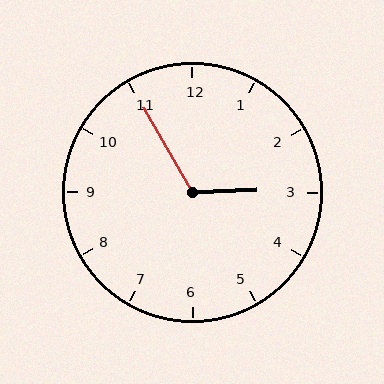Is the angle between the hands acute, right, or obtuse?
It is obtuse.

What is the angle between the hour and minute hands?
Approximately 118 degrees.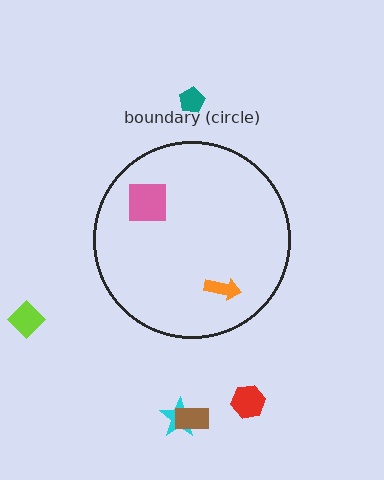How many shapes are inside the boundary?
2 inside, 5 outside.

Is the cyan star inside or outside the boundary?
Outside.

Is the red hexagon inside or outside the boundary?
Outside.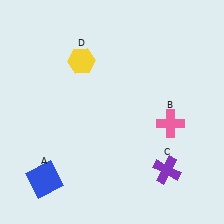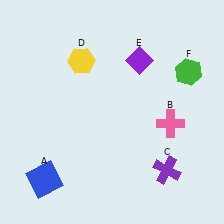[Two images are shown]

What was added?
A purple diamond (E), a green hexagon (F) were added in Image 2.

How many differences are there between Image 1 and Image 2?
There are 2 differences between the two images.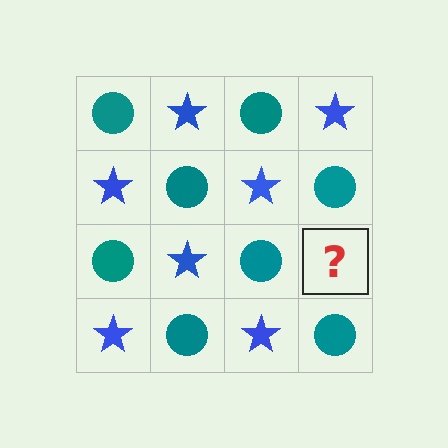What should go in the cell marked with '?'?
The missing cell should contain a blue star.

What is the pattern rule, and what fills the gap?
The rule is that it alternates teal circle and blue star in a checkerboard pattern. The gap should be filled with a blue star.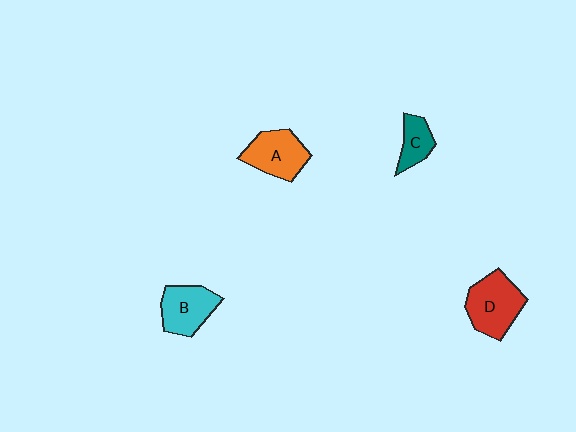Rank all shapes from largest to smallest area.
From largest to smallest: D (red), A (orange), B (cyan), C (teal).